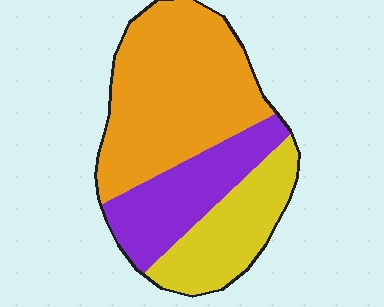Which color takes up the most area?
Orange, at roughly 50%.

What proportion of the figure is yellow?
Yellow takes up about one quarter (1/4) of the figure.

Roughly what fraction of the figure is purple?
Purple covers roughly 25% of the figure.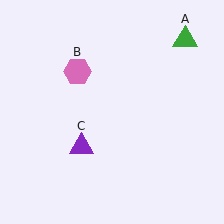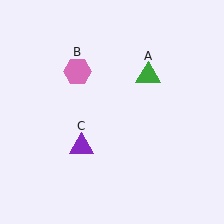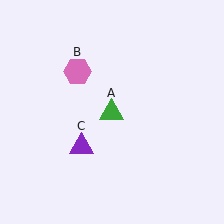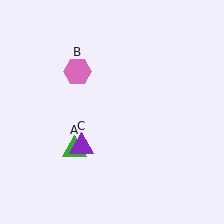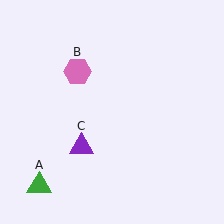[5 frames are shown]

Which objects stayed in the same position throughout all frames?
Pink hexagon (object B) and purple triangle (object C) remained stationary.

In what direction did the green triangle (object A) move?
The green triangle (object A) moved down and to the left.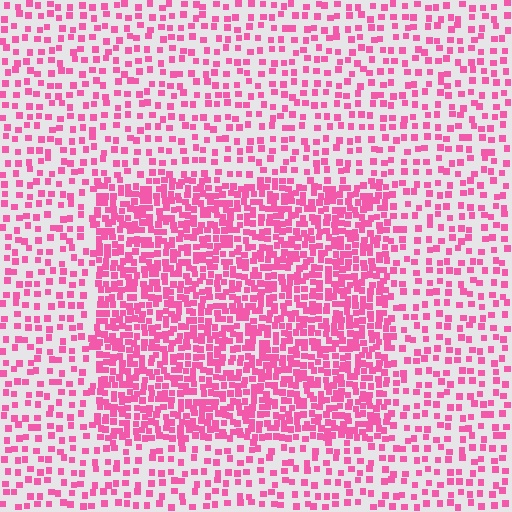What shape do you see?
I see a rectangle.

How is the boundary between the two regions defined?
The boundary is defined by a change in element density (approximately 2.3x ratio). All elements are the same color, size, and shape.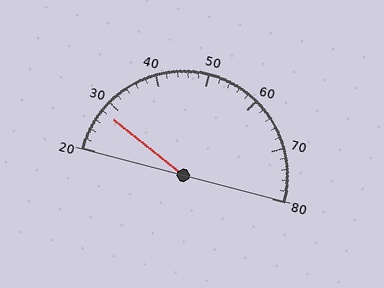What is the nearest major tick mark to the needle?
The nearest major tick mark is 30.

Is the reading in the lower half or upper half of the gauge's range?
The reading is in the lower half of the range (20 to 80).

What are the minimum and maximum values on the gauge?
The gauge ranges from 20 to 80.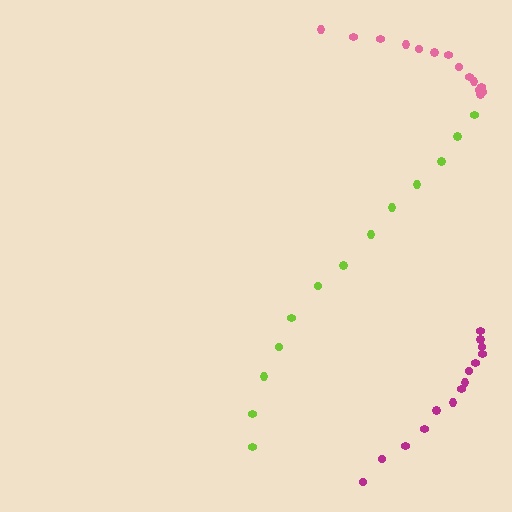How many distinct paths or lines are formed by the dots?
There are 3 distinct paths.